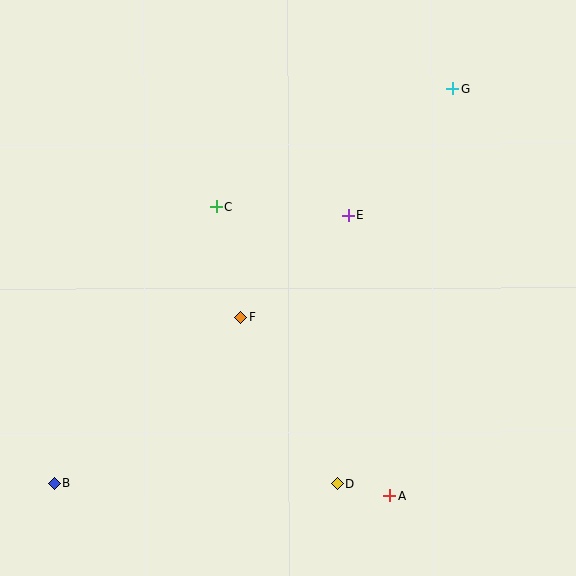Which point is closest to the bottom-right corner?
Point A is closest to the bottom-right corner.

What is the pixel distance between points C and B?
The distance between C and B is 319 pixels.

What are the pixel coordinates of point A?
Point A is at (390, 495).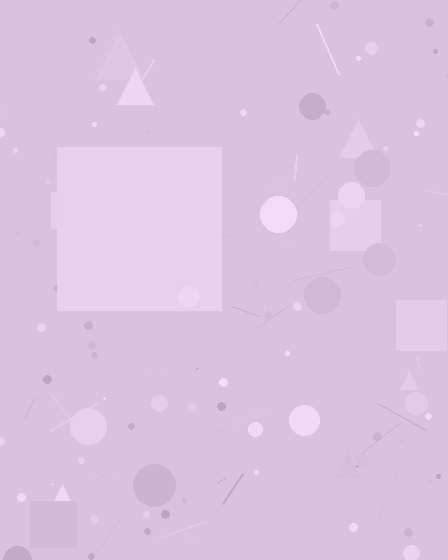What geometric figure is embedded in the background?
A square is embedded in the background.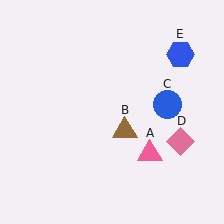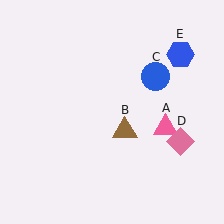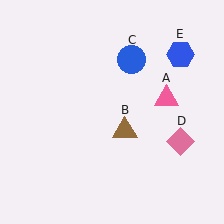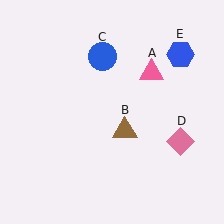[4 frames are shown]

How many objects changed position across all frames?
2 objects changed position: pink triangle (object A), blue circle (object C).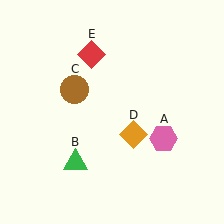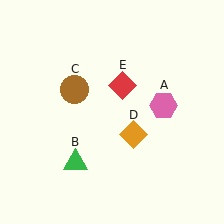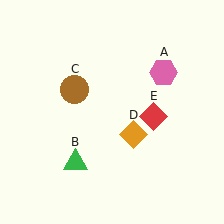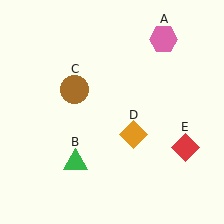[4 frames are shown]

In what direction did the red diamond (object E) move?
The red diamond (object E) moved down and to the right.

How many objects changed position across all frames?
2 objects changed position: pink hexagon (object A), red diamond (object E).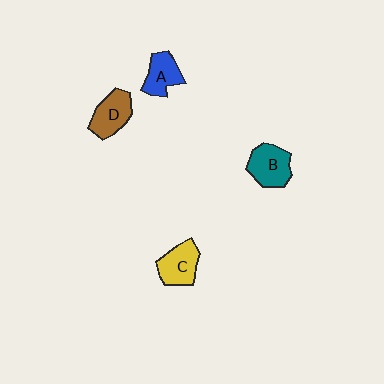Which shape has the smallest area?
Shape A (blue).